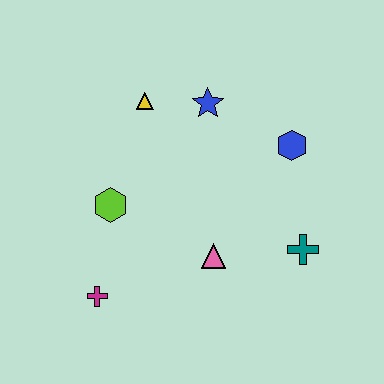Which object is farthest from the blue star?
The magenta cross is farthest from the blue star.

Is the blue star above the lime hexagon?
Yes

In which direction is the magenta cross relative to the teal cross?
The magenta cross is to the left of the teal cross.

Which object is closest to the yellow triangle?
The blue star is closest to the yellow triangle.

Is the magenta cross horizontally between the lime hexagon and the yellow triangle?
No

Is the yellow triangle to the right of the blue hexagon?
No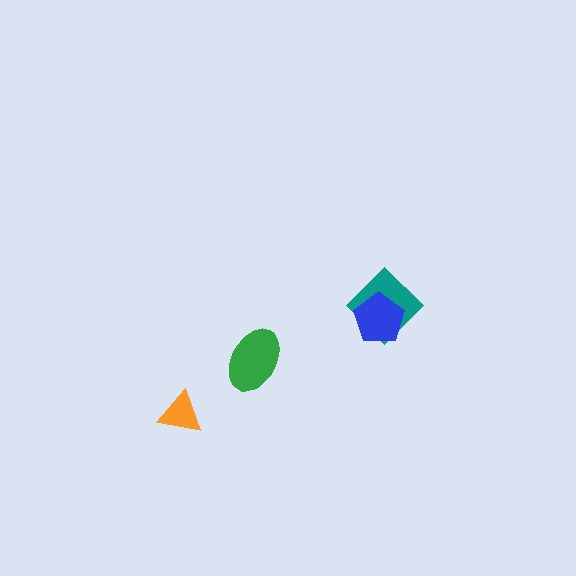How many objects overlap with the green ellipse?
0 objects overlap with the green ellipse.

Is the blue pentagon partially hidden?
No, no other shape covers it.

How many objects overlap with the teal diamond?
1 object overlaps with the teal diamond.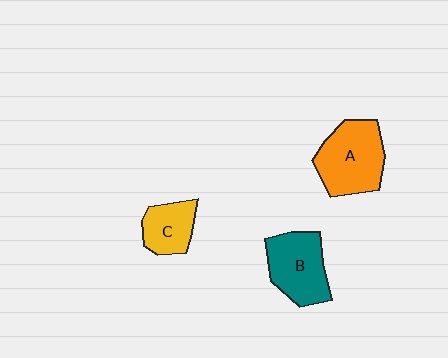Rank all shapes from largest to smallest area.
From largest to smallest: A (orange), B (teal), C (yellow).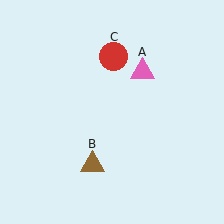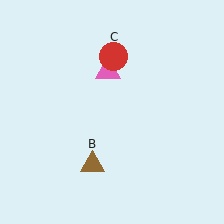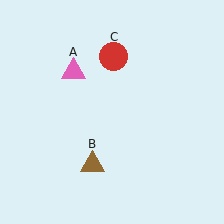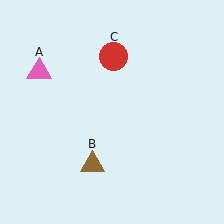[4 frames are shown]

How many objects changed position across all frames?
1 object changed position: pink triangle (object A).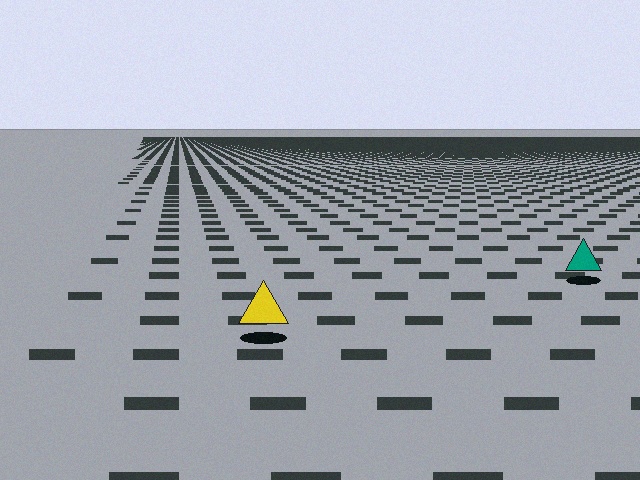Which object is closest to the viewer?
The yellow triangle is closest. The texture marks near it are larger and more spread out.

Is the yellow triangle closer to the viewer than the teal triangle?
Yes. The yellow triangle is closer — you can tell from the texture gradient: the ground texture is coarser near it.